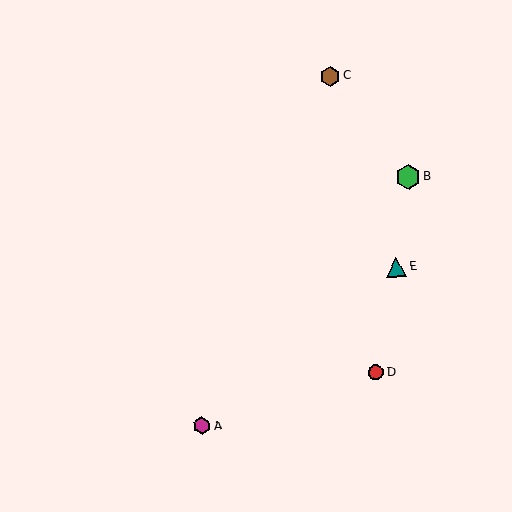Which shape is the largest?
The green hexagon (labeled B) is the largest.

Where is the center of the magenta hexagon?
The center of the magenta hexagon is at (202, 426).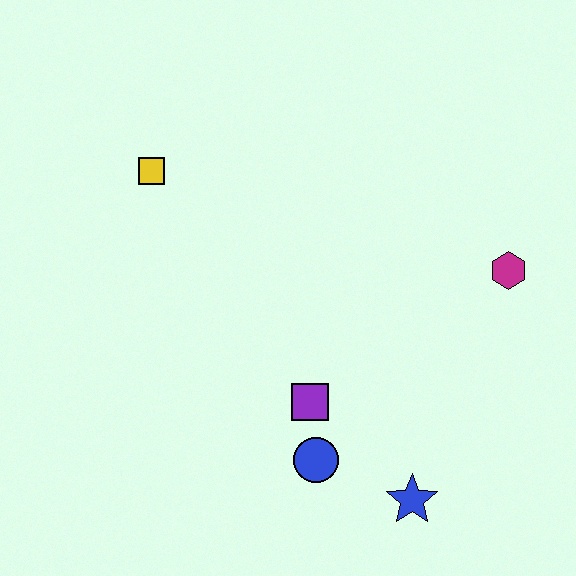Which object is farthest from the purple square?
The yellow square is farthest from the purple square.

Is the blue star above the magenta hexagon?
No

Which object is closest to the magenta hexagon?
The purple square is closest to the magenta hexagon.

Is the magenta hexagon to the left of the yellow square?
No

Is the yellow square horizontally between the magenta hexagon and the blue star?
No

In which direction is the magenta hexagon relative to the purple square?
The magenta hexagon is to the right of the purple square.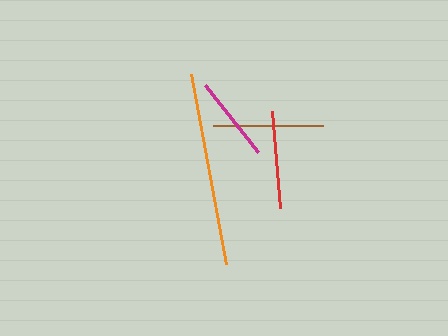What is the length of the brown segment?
The brown segment is approximately 110 pixels long.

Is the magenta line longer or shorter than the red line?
The red line is longer than the magenta line.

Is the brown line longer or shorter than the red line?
The brown line is longer than the red line.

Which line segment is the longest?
The orange line is the longest at approximately 193 pixels.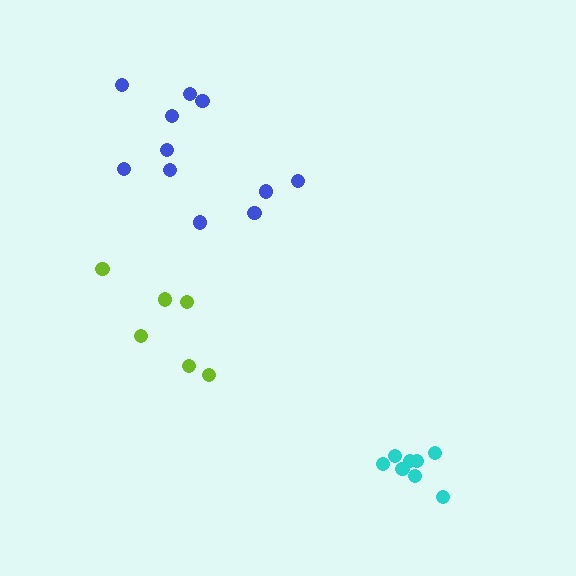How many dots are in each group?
Group 1: 6 dots, Group 2: 11 dots, Group 3: 8 dots (25 total).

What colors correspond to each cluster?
The clusters are colored: lime, blue, cyan.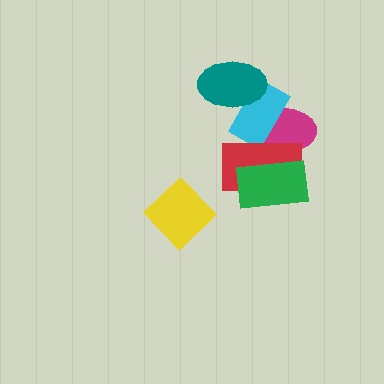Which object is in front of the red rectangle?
The green rectangle is in front of the red rectangle.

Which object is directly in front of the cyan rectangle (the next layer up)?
The red rectangle is directly in front of the cyan rectangle.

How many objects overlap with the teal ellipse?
1 object overlaps with the teal ellipse.